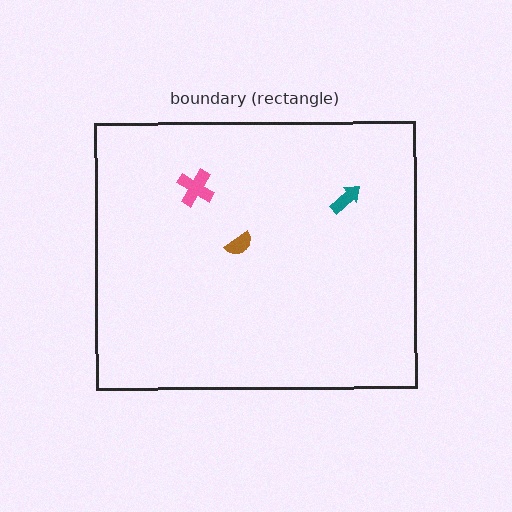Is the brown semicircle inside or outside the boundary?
Inside.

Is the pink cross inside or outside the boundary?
Inside.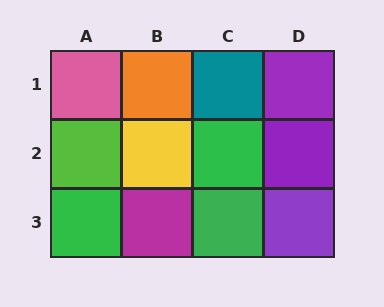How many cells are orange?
1 cell is orange.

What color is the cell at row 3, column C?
Green.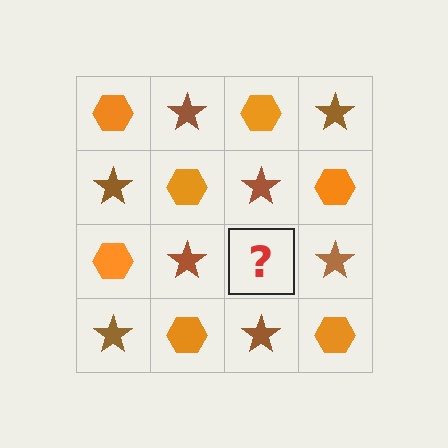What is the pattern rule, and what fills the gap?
The rule is that it alternates orange hexagon and brown star in a checkerboard pattern. The gap should be filled with an orange hexagon.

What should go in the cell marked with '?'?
The missing cell should contain an orange hexagon.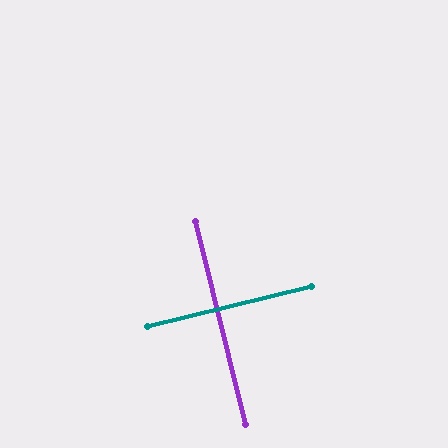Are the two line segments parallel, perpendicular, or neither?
Perpendicular — they meet at approximately 90°.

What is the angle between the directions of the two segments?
Approximately 90 degrees.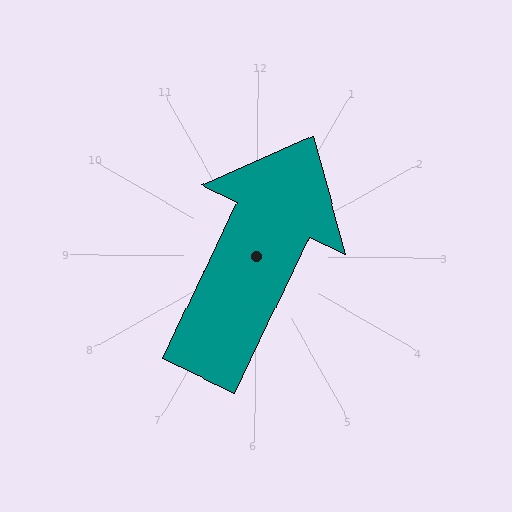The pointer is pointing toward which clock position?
Roughly 1 o'clock.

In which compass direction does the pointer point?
Northeast.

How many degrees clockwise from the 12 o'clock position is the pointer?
Approximately 25 degrees.